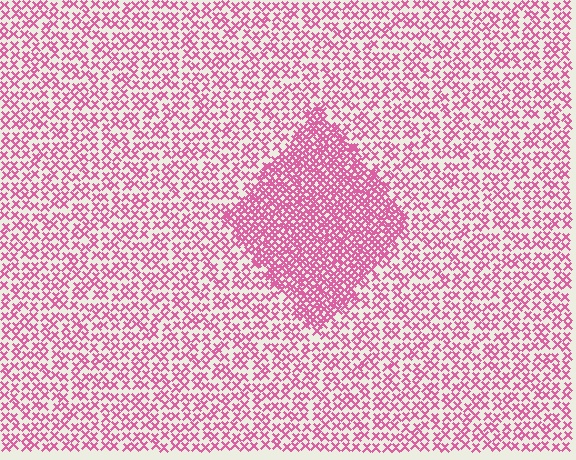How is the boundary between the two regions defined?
The boundary is defined by a change in element density (approximately 2.2x ratio). All elements are the same color, size, and shape.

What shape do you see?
I see a diamond.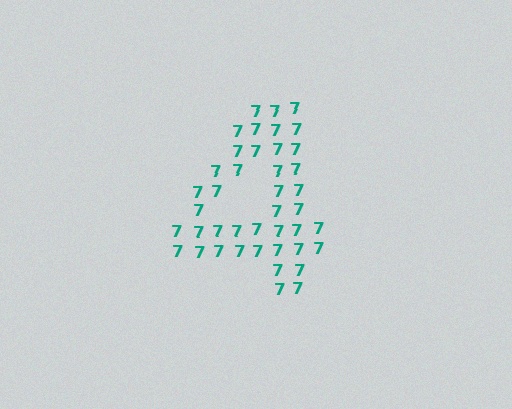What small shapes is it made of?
It is made of small digit 7's.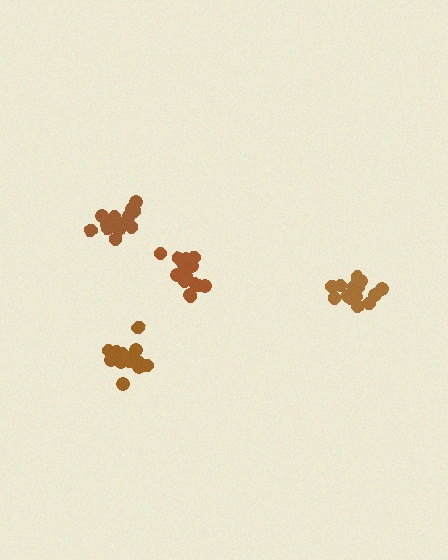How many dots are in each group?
Group 1: 14 dots, Group 2: 14 dots, Group 3: 13 dots, Group 4: 15 dots (56 total).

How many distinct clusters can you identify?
There are 4 distinct clusters.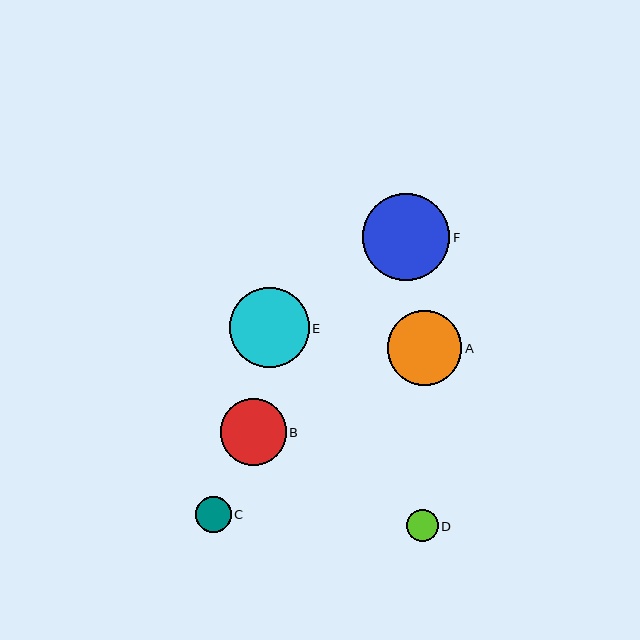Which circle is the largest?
Circle F is the largest with a size of approximately 87 pixels.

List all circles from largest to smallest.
From largest to smallest: F, E, A, B, C, D.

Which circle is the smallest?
Circle D is the smallest with a size of approximately 31 pixels.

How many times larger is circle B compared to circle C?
Circle B is approximately 1.9 times the size of circle C.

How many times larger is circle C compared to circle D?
Circle C is approximately 1.1 times the size of circle D.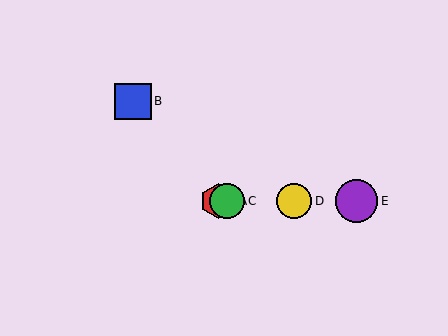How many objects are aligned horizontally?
4 objects (A, C, D, E) are aligned horizontally.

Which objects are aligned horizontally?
Objects A, C, D, E are aligned horizontally.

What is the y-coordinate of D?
Object D is at y≈201.